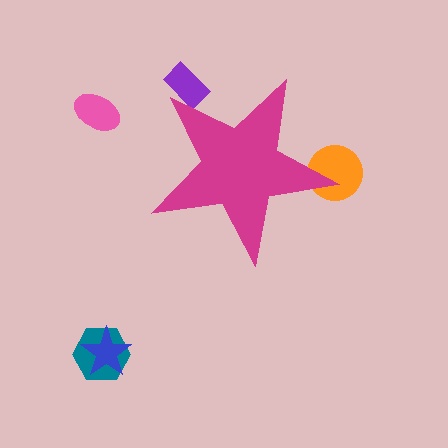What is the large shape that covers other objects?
A magenta star.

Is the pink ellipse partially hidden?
No, the pink ellipse is fully visible.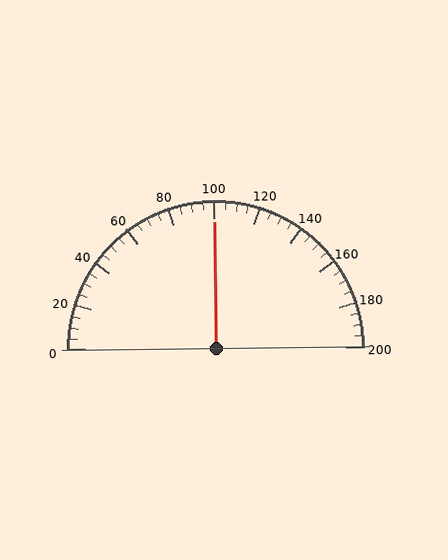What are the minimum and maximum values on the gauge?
The gauge ranges from 0 to 200.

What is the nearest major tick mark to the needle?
The nearest major tick mark is 100.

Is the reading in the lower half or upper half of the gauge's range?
The reading is in the upper half of the range (0 to 200).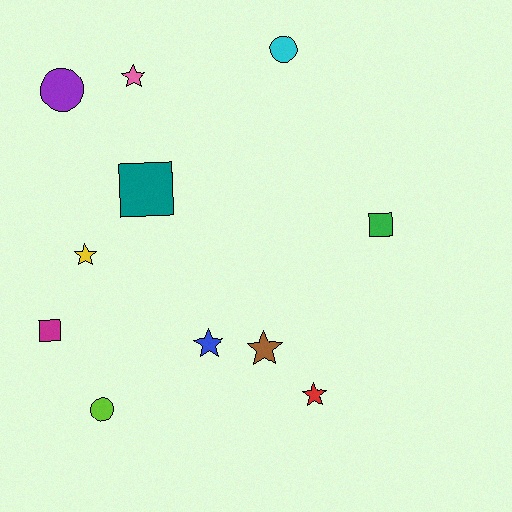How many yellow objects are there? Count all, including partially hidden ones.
There is 1 yellow object.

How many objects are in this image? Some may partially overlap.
There are 11 objects.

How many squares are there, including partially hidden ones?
There are 3 squares.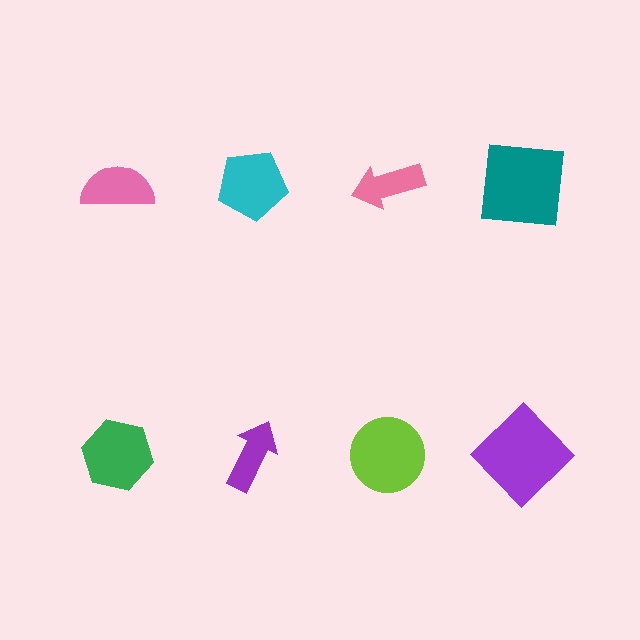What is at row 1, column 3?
A pink arrow.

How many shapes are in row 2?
4 shapes.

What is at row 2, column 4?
A purple diamond.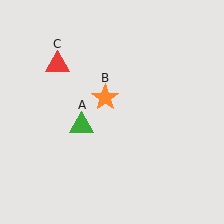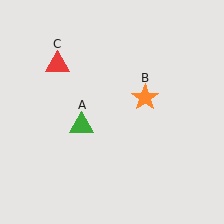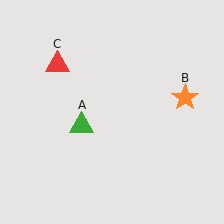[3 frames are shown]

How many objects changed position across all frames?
1 object changed position: orange star (object B).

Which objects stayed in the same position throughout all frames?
Green triangle (object A) and red triangle (object C) remained stationary.